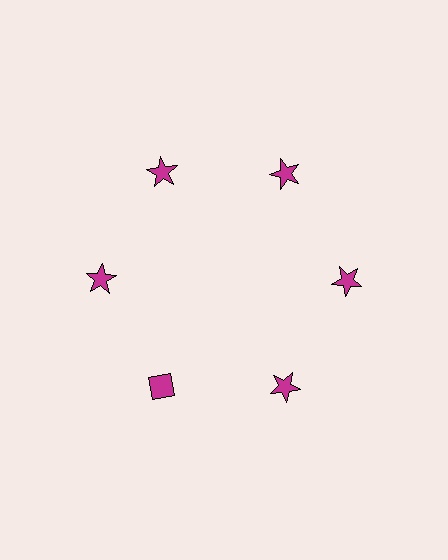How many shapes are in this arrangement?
There are 6 shapes arranged in a ring pattern.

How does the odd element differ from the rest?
It has a different shape: diamond instead of star.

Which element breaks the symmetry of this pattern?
The magenta diamond at roughly the 7 o'clock position breaks the symmetry. All other shapes are magenta stars.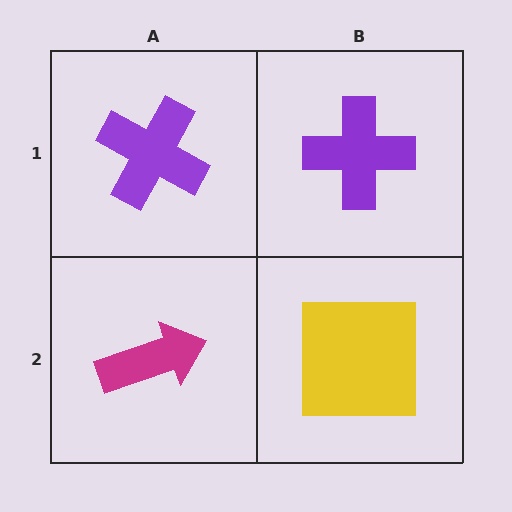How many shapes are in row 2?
2 shapes.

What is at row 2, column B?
A yellow square.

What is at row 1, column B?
A purple cross.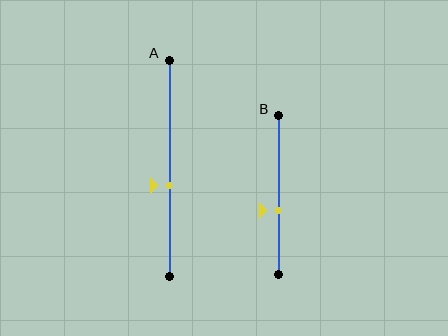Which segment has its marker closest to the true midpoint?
Segment A has its marker closest to the true midpoint.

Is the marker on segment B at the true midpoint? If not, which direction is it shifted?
No, the marker on segment B is shifted downward by about 9% of the segment length.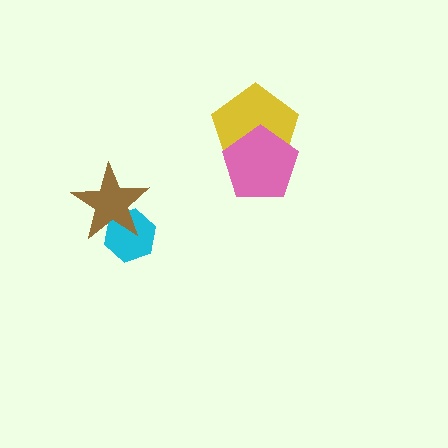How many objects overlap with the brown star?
1 object overlaps with the brown star.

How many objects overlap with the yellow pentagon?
1 object overlaps with the yellow pentagon.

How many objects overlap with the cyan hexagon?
1 object overlaps with the cyan hexagon.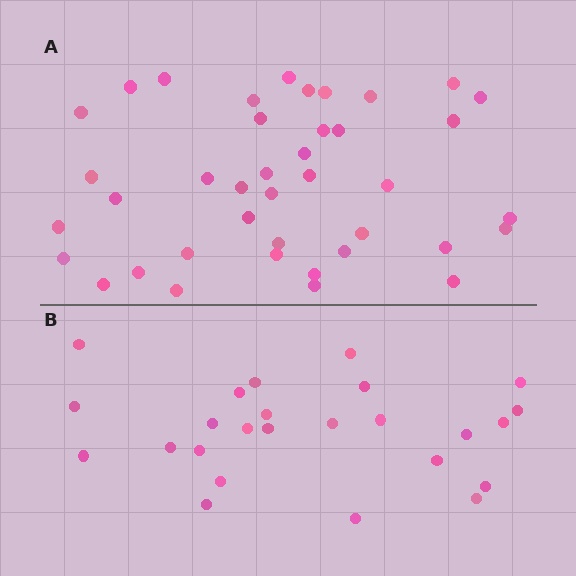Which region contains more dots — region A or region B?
Region A (the top region) has more dots.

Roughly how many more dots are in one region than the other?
Region A has approximately 15 more dots than region B.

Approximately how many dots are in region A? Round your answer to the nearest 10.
About 40 dots.